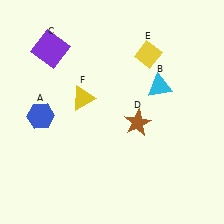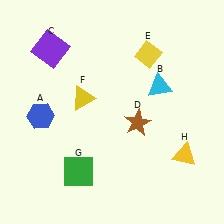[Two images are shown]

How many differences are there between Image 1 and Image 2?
There are 2 differences between the two images.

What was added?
A green square (G), a yellow triangle (H) were added in Image 2.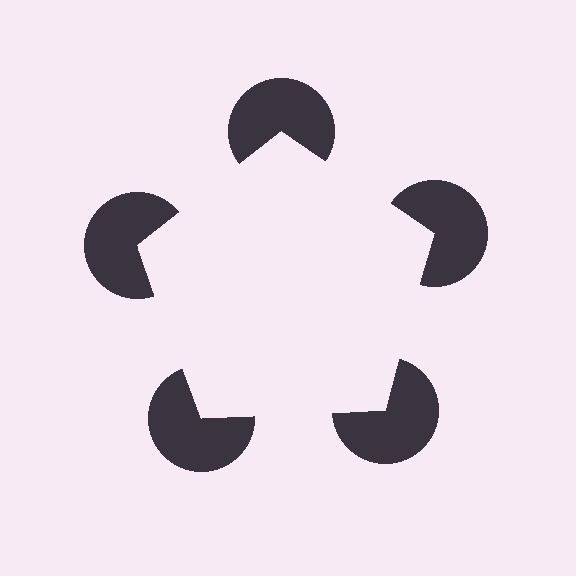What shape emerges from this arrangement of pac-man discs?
An illusory pentagon — its edges are inferred from the aligned wedge cuts in the pac-man discs, not physically drawn.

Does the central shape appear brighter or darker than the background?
It typically appears slightly brighter than the background, even though no actual brightness change is drawn.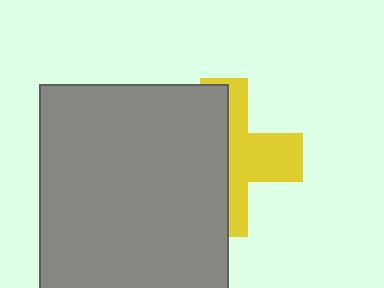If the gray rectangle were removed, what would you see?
You would see the complete yellow cross.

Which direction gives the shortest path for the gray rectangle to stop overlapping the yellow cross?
Moving left gives the shortest separation.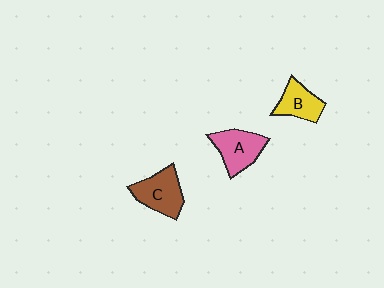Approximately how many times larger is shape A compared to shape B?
Approximately 1.3 times.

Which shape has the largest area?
Shape C (brown).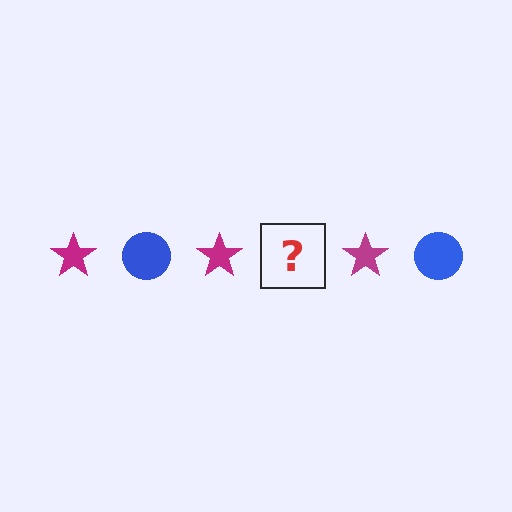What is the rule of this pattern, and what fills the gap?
The rule is that the pattern alternates between magenta star and blue circle. The gap should be filled with a blue circle.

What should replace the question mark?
The question mark should be replaced with a blue circle.